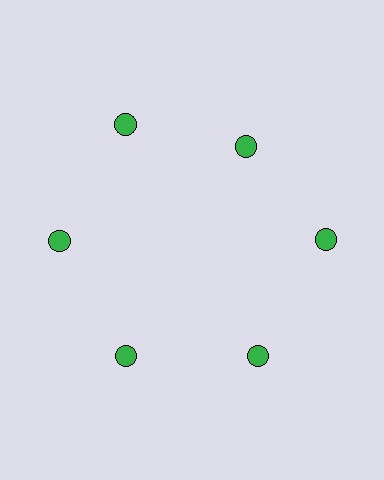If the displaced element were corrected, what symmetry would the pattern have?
It would have 6-fold rotational symmetry — the pattern would map onto itself every 60 degrees.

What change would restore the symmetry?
The symmetry would be restored by moving it outward, back onto the ring so that all 6 circles sit at equal angles and equal distance from the center.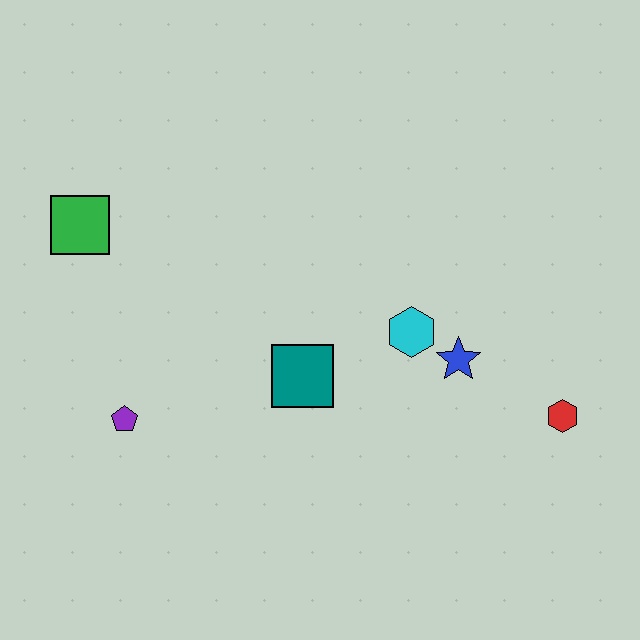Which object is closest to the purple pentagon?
The teal square is closest to the purple pentagon.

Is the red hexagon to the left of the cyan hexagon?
No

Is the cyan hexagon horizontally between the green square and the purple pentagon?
No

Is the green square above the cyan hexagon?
Yes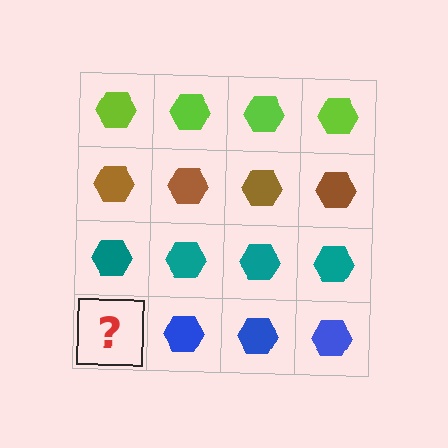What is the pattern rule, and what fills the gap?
The rule is that each row has a consistent color. The gap should be filled with a blue hexagon.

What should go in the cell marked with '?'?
The missing cell should contain a blue hexagon.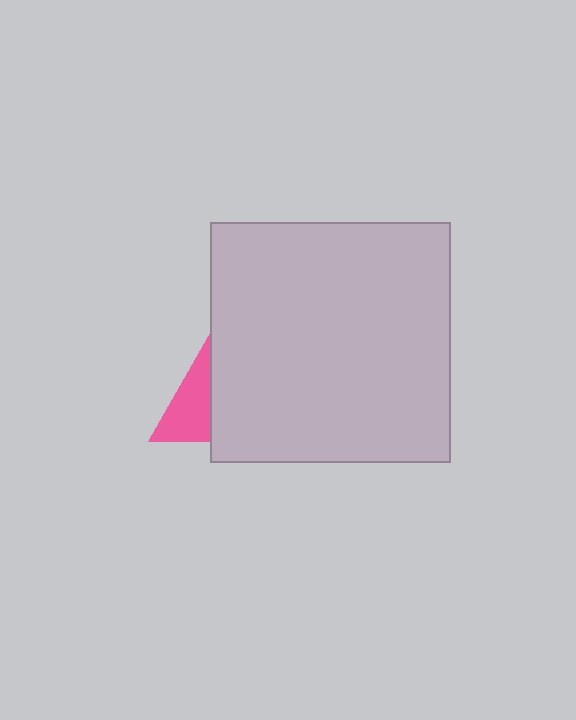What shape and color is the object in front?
The object in front is a light gray square.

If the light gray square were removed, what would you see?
You would see the complete pink triangle.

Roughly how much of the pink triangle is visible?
A small part of it is visible (roughly 40%).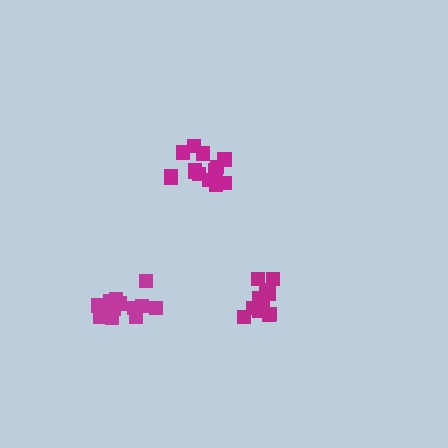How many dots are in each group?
Group 1: 13 dots, Group 2: 15 dots, Group 3: 16 dots (44 total).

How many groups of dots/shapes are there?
There are 3 groups.